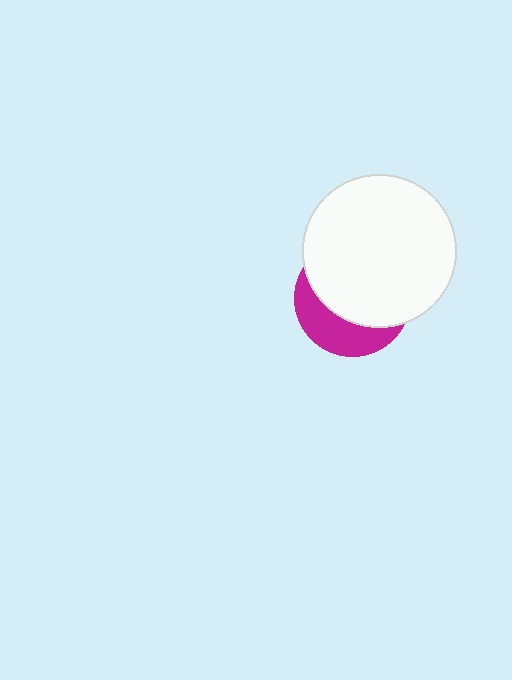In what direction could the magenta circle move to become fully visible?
The magenta circle could move down. That would shift it out from behind the white circle entirely.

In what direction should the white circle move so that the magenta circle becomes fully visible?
The white circle should move up. That is the shortest direction to clear the overlap and leave the magenta circle fully visible.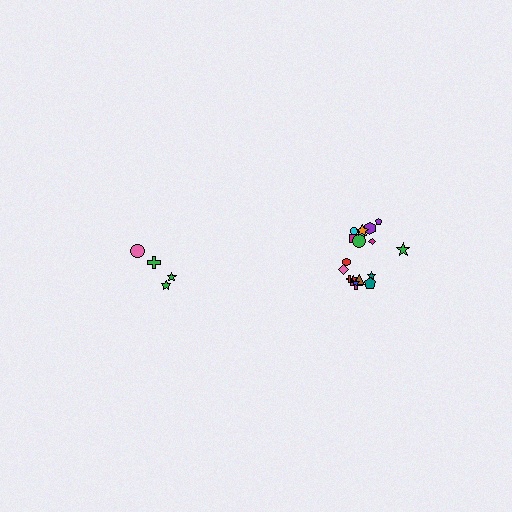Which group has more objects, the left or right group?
The right group.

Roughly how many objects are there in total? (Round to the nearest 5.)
Roughly 20 objects in total.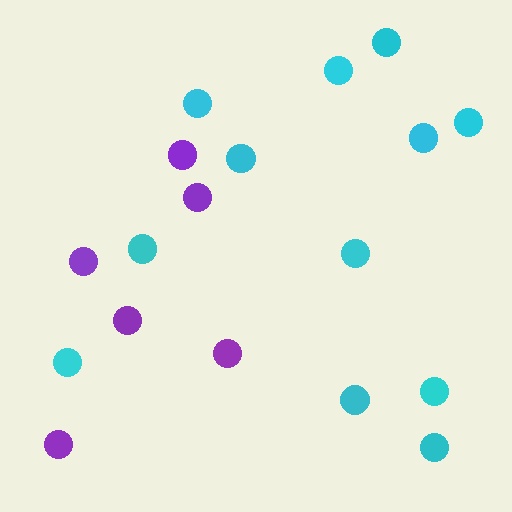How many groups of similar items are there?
There are 2 groups: one group of purple circles (6) and one group of cyan circles (12).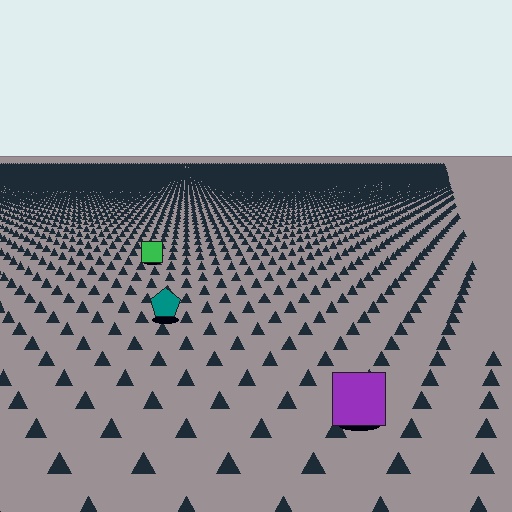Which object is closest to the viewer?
The purple square is closest. The texture marks near it are larger and more spread out.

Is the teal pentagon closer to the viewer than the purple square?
No. The purple square is closer — you can tell from the texture gradient: the ground texture is coarser near it.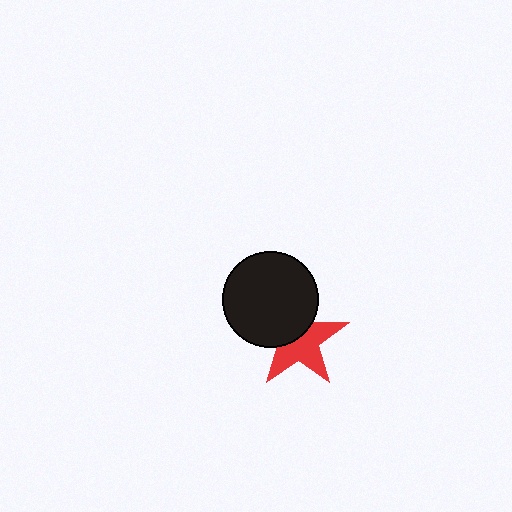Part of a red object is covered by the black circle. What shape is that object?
It is a star.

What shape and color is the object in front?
The object in front is a black circle.